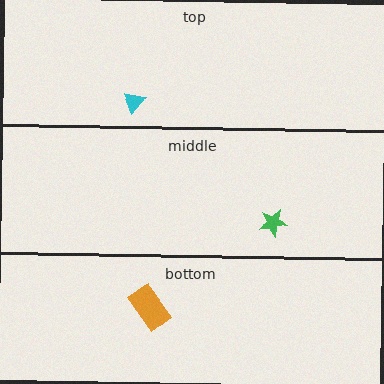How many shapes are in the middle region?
1.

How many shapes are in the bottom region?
1.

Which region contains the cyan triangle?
The top region.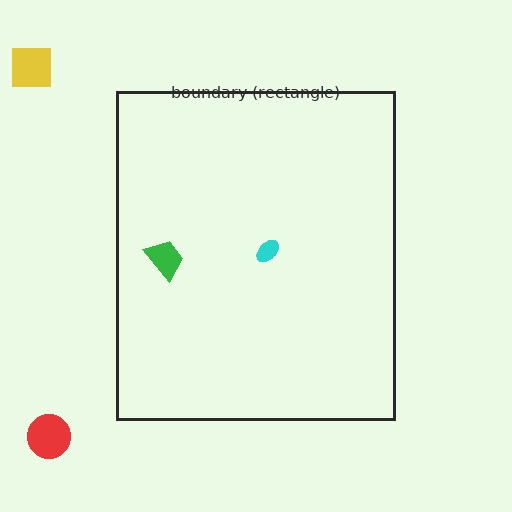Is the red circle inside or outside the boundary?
Outside.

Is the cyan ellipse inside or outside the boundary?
Inside.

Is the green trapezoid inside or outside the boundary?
Inside.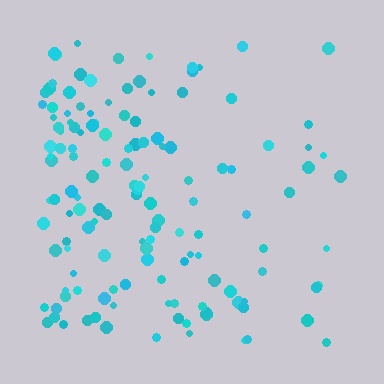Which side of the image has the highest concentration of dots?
The left.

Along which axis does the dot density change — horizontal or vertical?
Horizontal.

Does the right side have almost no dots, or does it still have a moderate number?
Still a moderate number, just noticeably fewer than the left.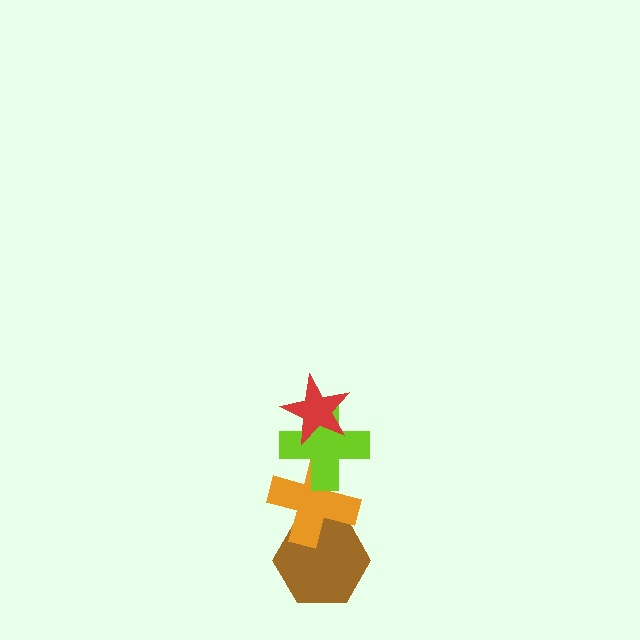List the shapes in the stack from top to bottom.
From top to bottom: the red star, the lime cross, the orange cross, the brown hexagon.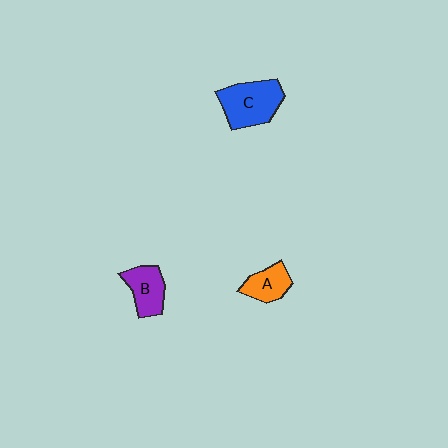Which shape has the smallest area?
Shape A (orange).